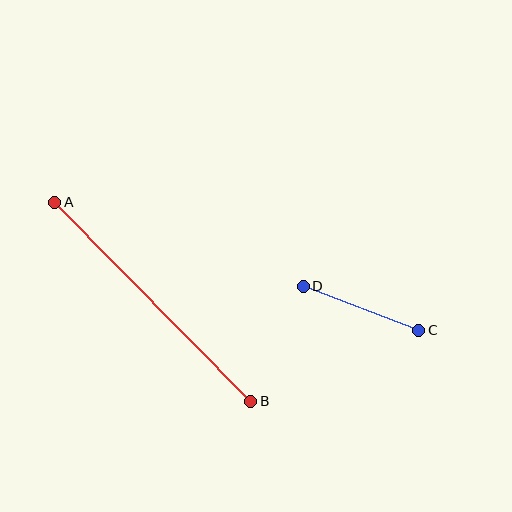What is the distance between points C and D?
The distance is approximately 124 pixels.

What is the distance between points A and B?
The distance is approximately 279 pixels.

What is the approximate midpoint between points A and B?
The midpoint is at approximately (153, 302) pixels.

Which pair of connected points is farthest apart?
Points A and B are farthest apart.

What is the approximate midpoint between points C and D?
The midpoint is at approximately (361, 308) pixels.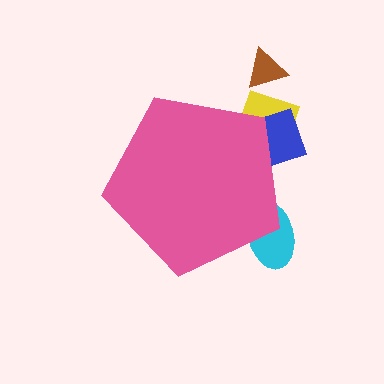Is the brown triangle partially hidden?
No, the brown triangle is fully visible.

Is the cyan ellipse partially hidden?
Yes, the cyan ellipse is partially hidden behind the pink pentagon.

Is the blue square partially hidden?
Yes, the blue square is partially hidden behind the pink pentagon.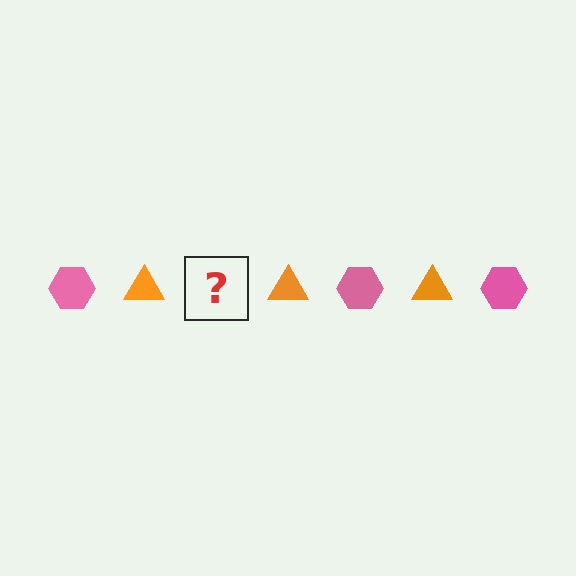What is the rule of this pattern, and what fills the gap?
The rule is that the pattern alternates between pink hexagon and orange triangle. The gap should be filled with a pink hexagon.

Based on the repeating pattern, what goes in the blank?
The blank should be a pink hexagon.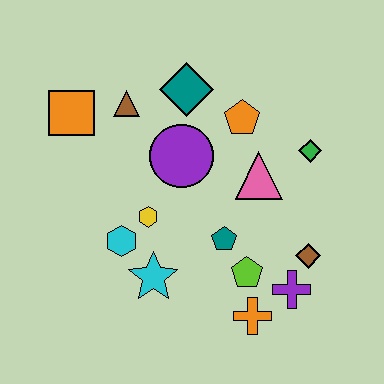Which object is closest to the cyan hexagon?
The yellow hexagon is closest to the cyan hexagon.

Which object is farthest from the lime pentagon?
The orange square is farthest from the lime pentagon.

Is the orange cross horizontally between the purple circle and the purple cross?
Yes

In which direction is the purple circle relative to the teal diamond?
The purple circle is below the teal diamond.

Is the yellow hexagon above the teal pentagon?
Yes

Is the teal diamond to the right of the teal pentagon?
No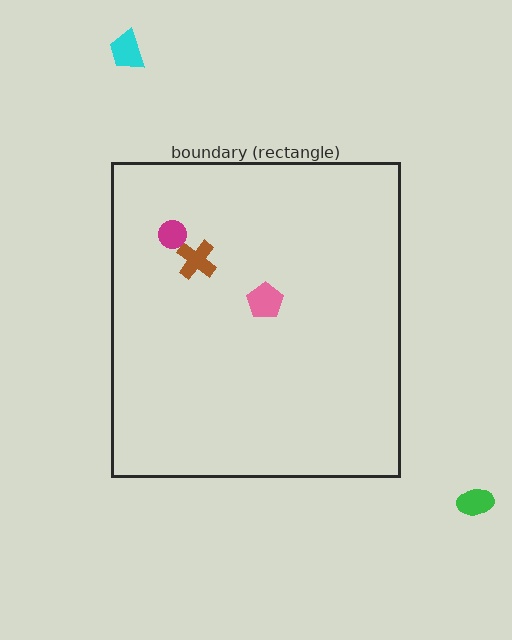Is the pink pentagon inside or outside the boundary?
Inside.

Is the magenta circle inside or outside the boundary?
Inside.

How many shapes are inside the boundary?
3 inside, 2 outside.